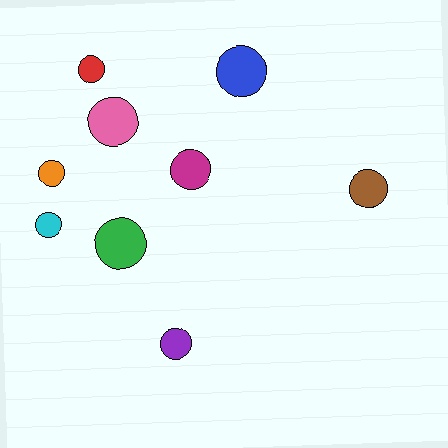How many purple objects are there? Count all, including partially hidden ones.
There is 1 purple object.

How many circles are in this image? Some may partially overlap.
There are 9 circles.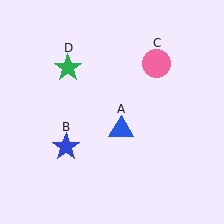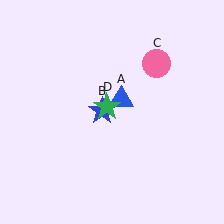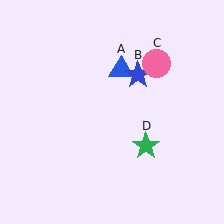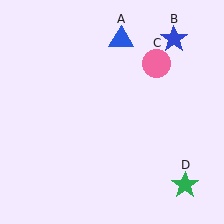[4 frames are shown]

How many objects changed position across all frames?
3 objects changed position: blue triangle (object A), blue star (object B), green star (object D).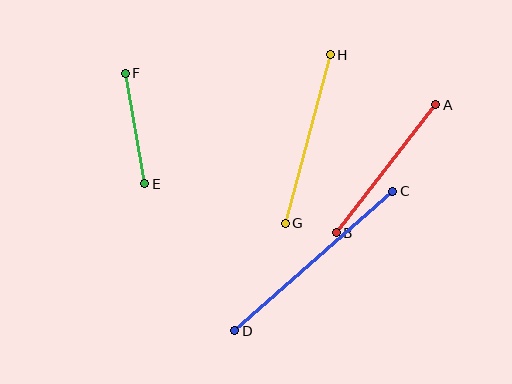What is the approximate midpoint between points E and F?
The midpoint is at approximately (135, 129) pixels.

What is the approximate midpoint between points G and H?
The midpoint is at approximately (308, 139) pixels.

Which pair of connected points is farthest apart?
Points C and D are farthest apart.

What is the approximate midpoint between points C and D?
The midpoint is at approximately (314, 261) pixels.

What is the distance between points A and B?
The distance is approximately 162 pixels.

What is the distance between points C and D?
The distance is approximately 211 pixels.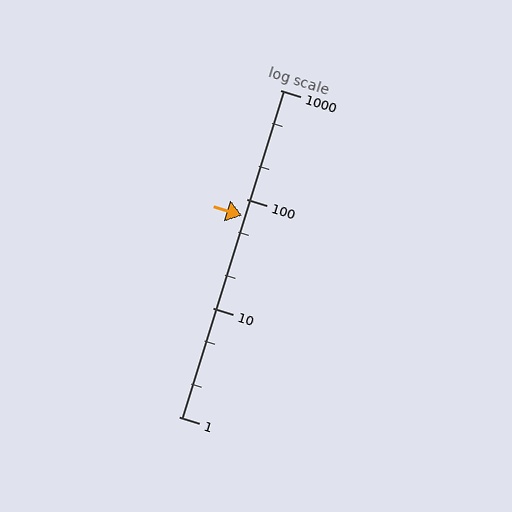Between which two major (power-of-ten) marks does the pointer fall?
The pointer is between 10 and 100.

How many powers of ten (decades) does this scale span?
The scale spans 3 decades, from 1 to 1000.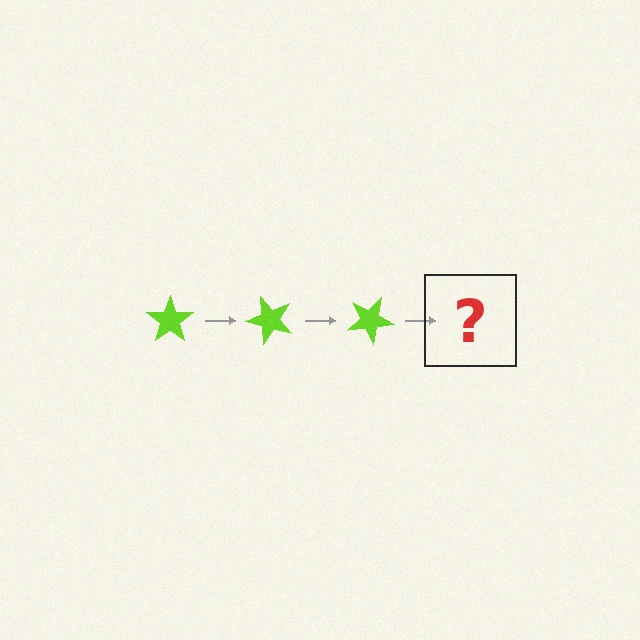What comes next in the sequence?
The next element should be a lime star rotated 150 degrees.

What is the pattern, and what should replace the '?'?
The pattern is that the star rotates 50 degrees each step. The '?' should be a lime star rotated 150 degrees.